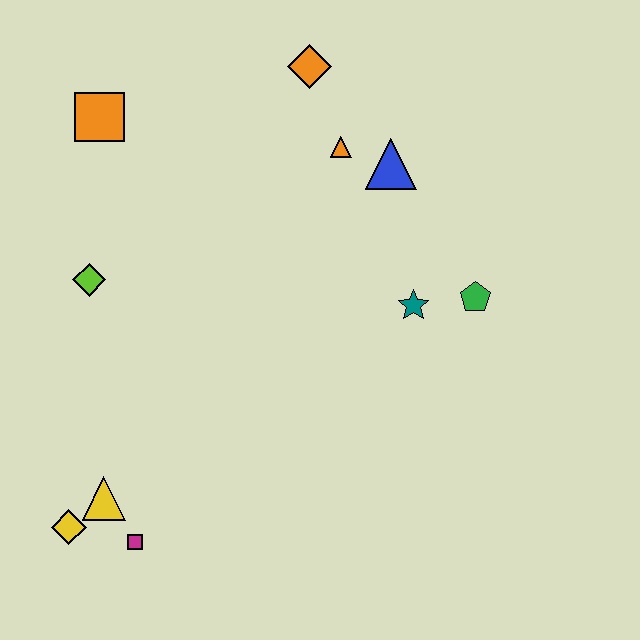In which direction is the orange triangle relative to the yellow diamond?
The orange triangle is above the yellow diamond.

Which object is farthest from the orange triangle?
The yellow diamond is farthest from the orange triangle.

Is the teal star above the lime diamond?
No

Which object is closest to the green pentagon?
The teal star is closest to the green pentagon.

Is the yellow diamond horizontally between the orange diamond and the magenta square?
No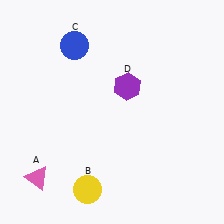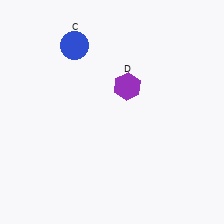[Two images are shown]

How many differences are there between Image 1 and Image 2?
There are 2 differences between the two images.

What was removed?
The yellow circle (B), the pink triangle (A) were removed in Image 2.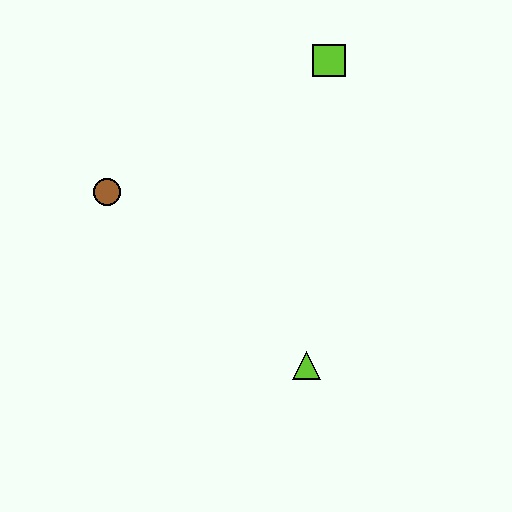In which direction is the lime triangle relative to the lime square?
The lime triangle is below the lime square.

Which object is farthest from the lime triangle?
The lime square is farthest from the lime triangle.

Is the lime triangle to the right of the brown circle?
Yes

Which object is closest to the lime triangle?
The brown circle is closest to the lime triangle.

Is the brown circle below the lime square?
Yes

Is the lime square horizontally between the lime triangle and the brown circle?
No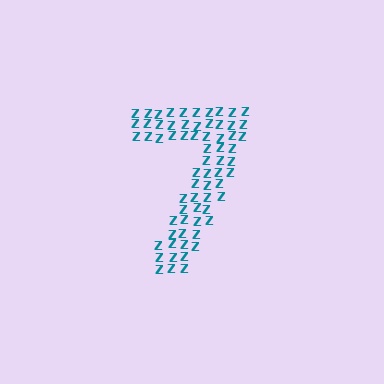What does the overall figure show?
The overall figure shows the digit 7.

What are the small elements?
The small elements are letter Z's.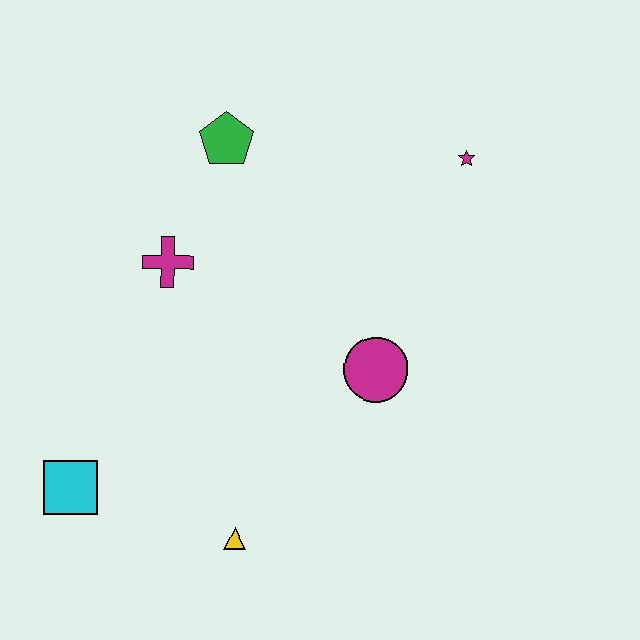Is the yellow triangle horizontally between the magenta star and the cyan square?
Yes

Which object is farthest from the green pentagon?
The yellow triangle is farthest from the green pentagon.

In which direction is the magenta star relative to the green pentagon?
The magenta star is to the right of the green pentagon.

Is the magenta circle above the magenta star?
No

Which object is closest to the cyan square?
The yellow triangle is closest to the cyan square.